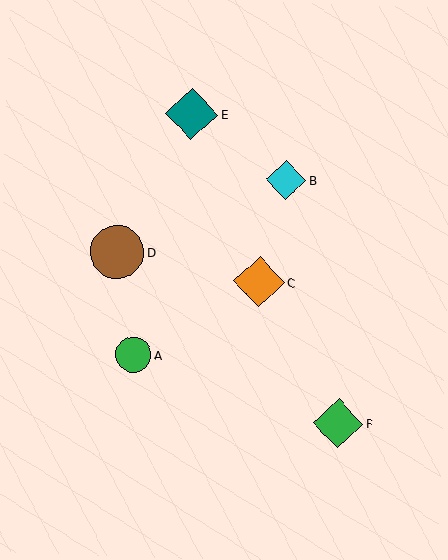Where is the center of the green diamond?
The center of the green diamond is at (338, 423).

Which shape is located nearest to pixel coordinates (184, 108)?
The teal diamond (labeled E) at (192, 114) is nearest to that location.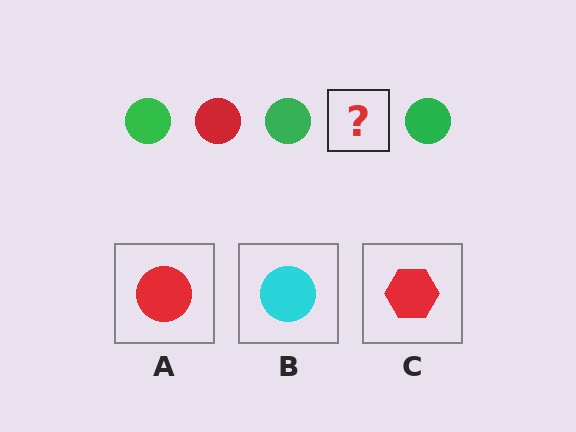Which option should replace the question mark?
Option A.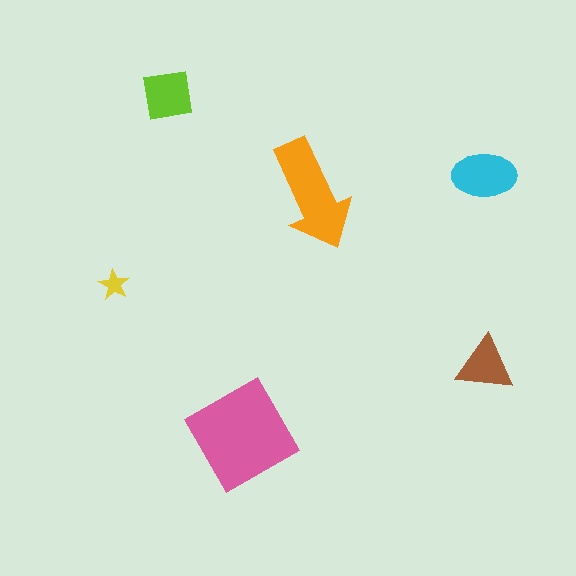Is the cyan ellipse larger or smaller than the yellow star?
Larger.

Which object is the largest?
The pink diamond.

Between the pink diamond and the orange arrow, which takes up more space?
The pink diamond.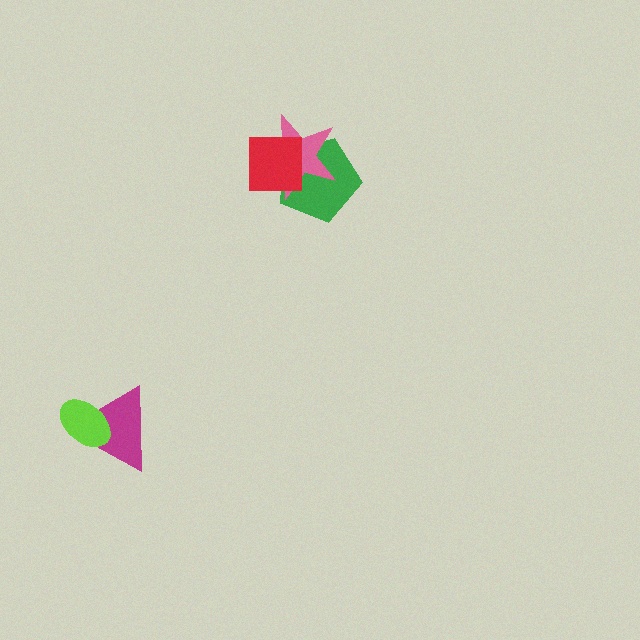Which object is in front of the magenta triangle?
The lime ellipse is in front of the magenta triangle.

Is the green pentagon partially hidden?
Yes, it is partially covered by another shape.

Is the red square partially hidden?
No, no other shape covers it.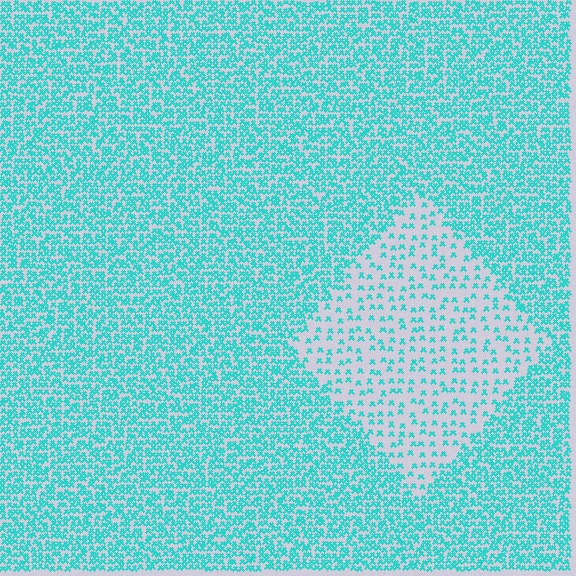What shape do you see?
I see a diamond.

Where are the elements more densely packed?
The elements are more densely packed outside the diamond boundary.